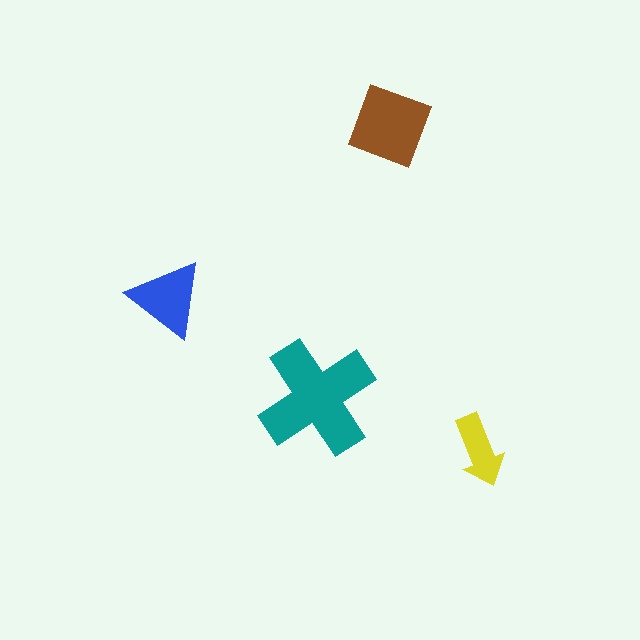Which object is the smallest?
The yellow arrow.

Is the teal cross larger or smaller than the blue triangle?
Larger.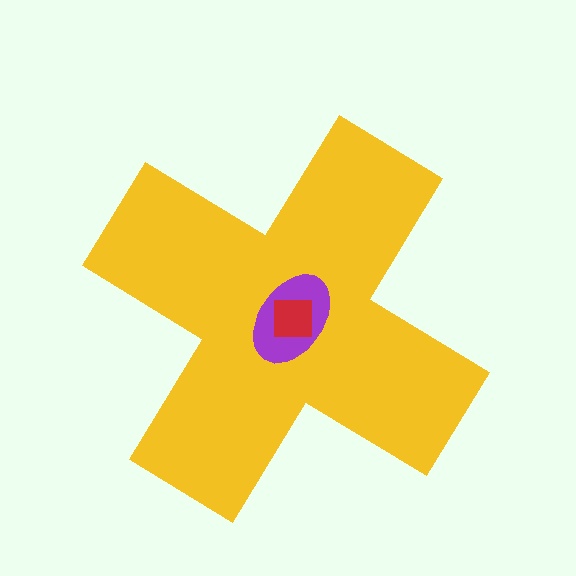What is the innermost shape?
The red square.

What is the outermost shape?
The yellow cross.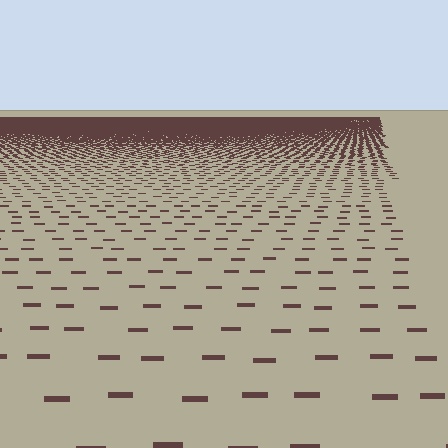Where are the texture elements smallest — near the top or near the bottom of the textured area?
Near the top.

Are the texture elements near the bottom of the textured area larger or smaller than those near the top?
Larger. Near the bottom, elements are closer to the viewer and appear at a bigger on-screen size.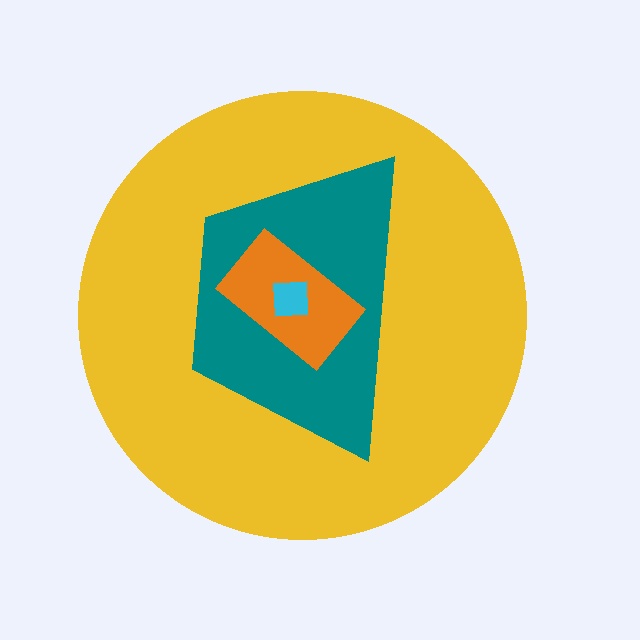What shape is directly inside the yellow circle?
The teal trapezoid.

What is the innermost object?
The cyan square.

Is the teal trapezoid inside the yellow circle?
Yes.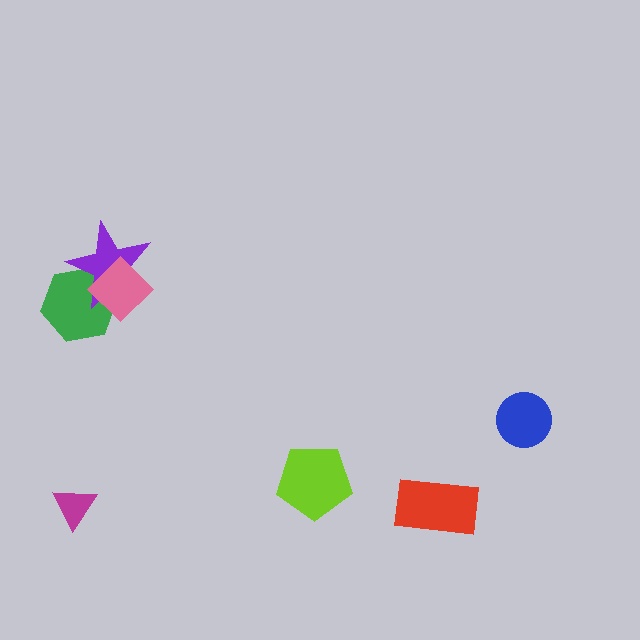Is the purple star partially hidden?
Yes, it is partially covered by another shape.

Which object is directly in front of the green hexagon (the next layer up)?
The purple star is directly in front of the green hexagon.